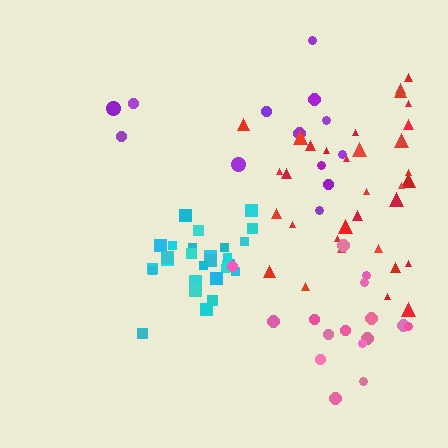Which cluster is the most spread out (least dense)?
Purple.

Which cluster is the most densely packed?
Cyan.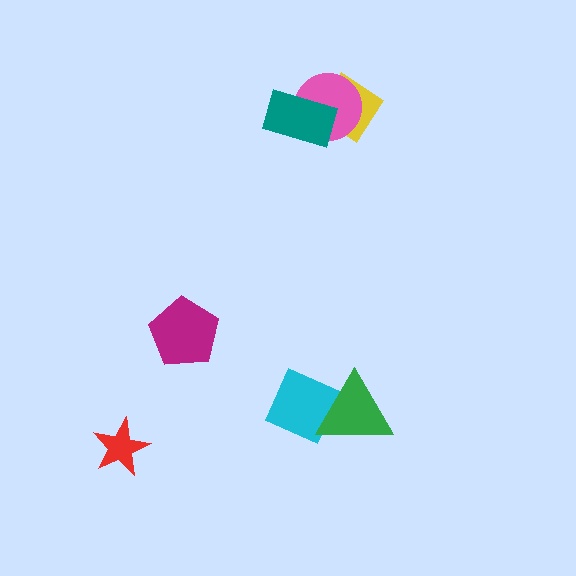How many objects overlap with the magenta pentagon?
0 objects overlap with the magenta pentagon.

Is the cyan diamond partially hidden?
Yes, it is partially covered by another shape.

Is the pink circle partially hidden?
Yes, it is partially covered by another shape.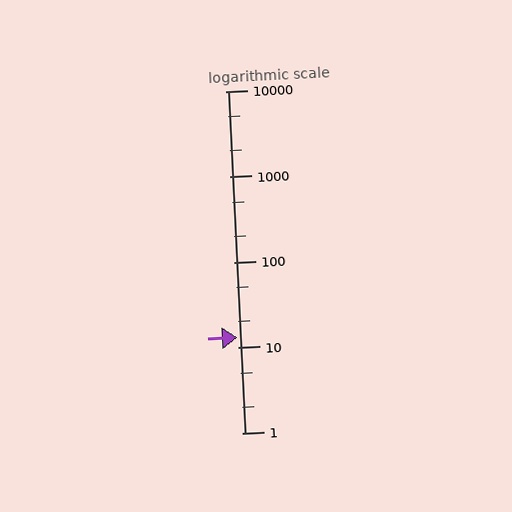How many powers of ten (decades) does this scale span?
The scale spans 4 decades, from 1 to 10000.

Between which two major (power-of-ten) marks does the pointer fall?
The pointer is between 10 and 100.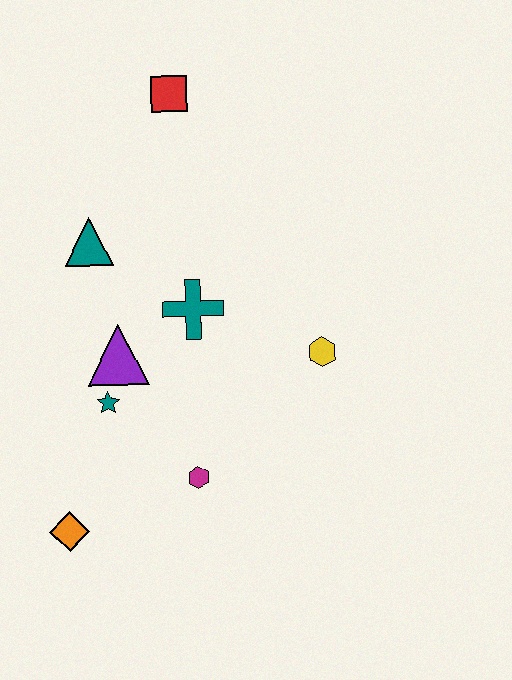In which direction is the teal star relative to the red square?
The teal star is below the red square.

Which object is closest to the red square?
The teal triangle is closest to the red square.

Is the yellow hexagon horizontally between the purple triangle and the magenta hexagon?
No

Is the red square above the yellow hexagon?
Yes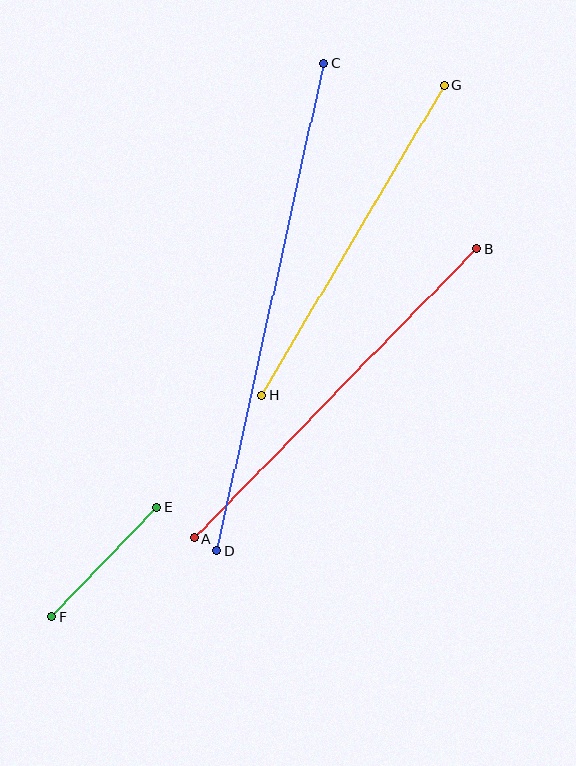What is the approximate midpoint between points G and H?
The midpoint is at approximately (353, 240) pixels.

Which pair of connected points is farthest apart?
Points C and D are farthest apart.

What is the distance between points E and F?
The distance is approximately 152 pixels.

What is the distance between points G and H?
The distance is approximately 360 pixels.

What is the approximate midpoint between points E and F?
The midpoint is at approximately (104, 562) pixels.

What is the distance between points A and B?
The distance is approximately 404 pixels.